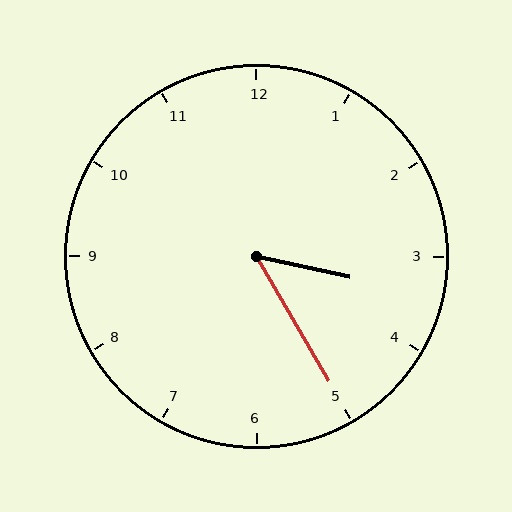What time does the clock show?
3:25.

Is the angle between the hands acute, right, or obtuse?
It is acute.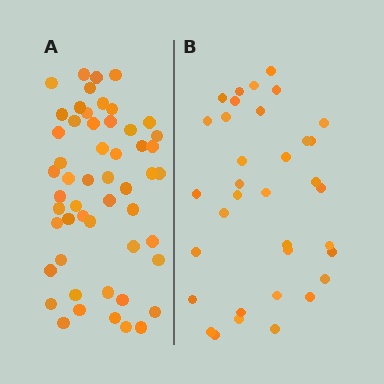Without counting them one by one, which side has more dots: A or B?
Region A (the left region) has more dots.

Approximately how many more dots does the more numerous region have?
Region A has approximately 20 more dots than region B.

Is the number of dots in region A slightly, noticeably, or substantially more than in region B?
Region A has substantially more. The ratio is roughly 1.5 to 1.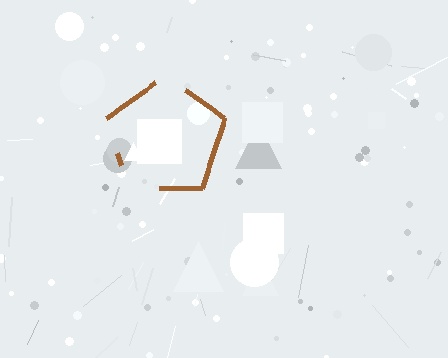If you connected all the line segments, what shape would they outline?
They would outline a pentagon.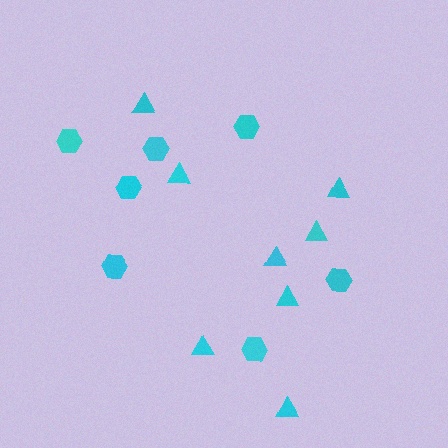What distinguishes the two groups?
There are 2 groups: one group of triangles (8) and one group of hexagons (7).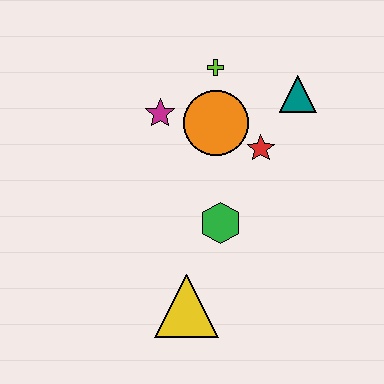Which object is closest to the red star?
The orange circle is closest to the red star.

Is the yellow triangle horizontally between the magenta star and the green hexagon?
Yes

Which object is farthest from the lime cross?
The yellow triangle is farthest from the lime cross.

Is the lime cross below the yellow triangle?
No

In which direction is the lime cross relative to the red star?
The lime cross is above the red star.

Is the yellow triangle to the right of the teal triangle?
No